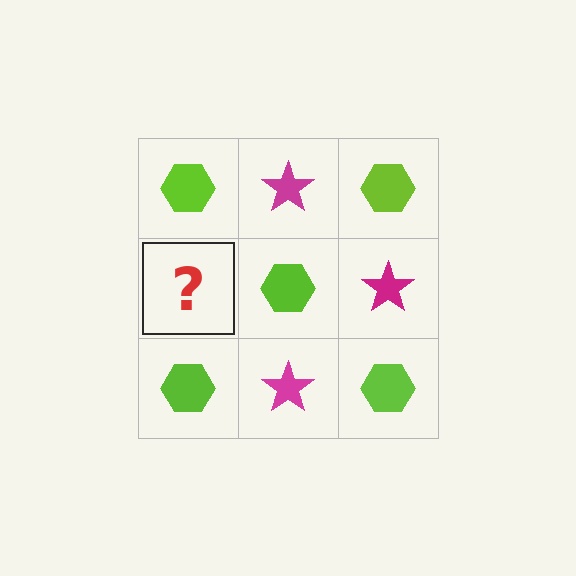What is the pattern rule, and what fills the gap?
The rule is that it alternates lime hexagon and magenta star in a checkerboard pattern. The gap should be filled with a magenta star.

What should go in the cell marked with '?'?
The missing cell should contain a magenta star.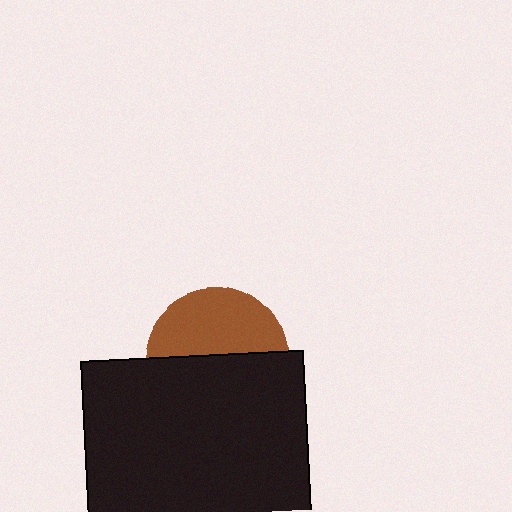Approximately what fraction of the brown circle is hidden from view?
Roughly 55% of the brown circle is hidden behind the black square.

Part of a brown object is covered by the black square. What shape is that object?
It is a circle.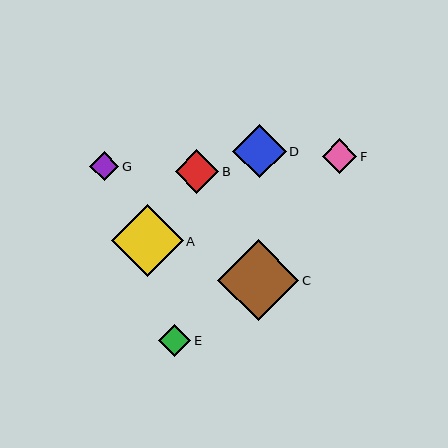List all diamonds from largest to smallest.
From largest to smallest: C, A, D, B, F, E, G.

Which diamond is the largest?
Diamond C is the largest with a size of approximately 81 pixels.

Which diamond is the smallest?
Diamond G is the smallest with a size of approximately 29 pixels.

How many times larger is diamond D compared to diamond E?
Diamond D is approximately 1.6 times the size of diamond E.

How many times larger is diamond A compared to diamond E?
Diamond A is approximately 2.2 times the size of diamond E.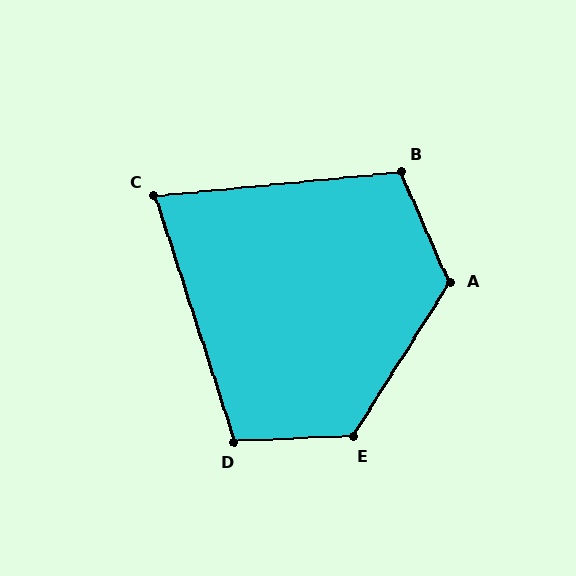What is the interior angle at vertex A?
Approximately 124 degrees (obtuse).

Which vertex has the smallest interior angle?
C, at approximately 78 degrees.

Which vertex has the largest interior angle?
E, at approximately 124 degrees.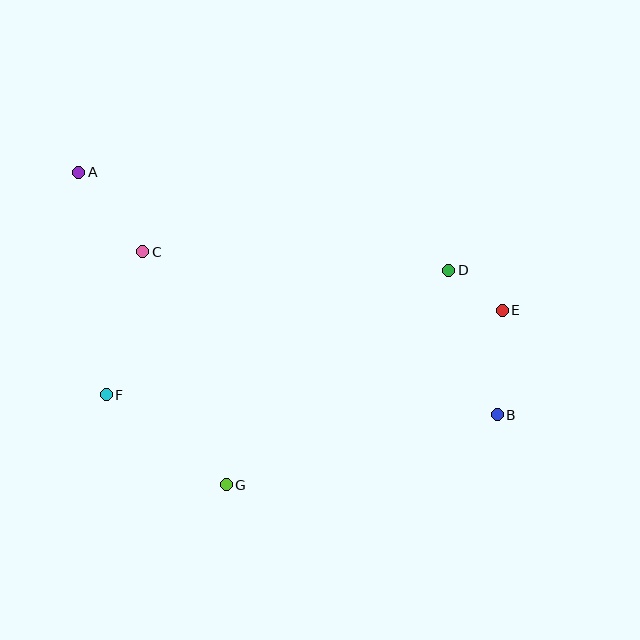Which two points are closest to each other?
Points D and E are closest to each other.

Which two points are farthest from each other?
Points A and B are farthest from each other.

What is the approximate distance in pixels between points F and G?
The distance between F and G is approximately 150 pixels.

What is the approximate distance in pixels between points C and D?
The distance between C and D is approximately 307 pixels.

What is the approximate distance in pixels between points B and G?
The distance between B and G is approximately 280 pixels.